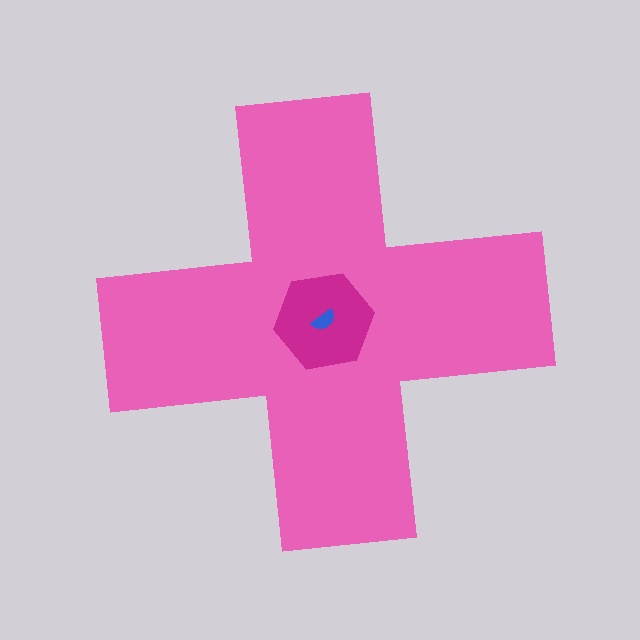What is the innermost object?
The blue semicircle.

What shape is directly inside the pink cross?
The magenta hexagon.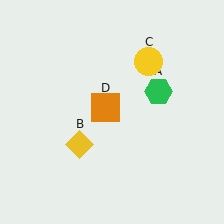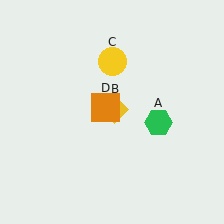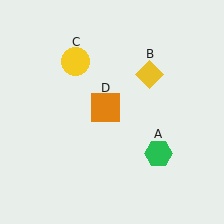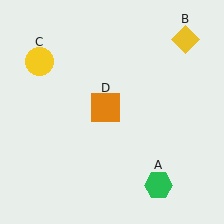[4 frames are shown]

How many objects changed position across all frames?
3 objects changed position: green hexagon (object A), yellow diamond (object B), yellow circle (object C).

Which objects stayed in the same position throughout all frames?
Orange square (object D) remained stationary.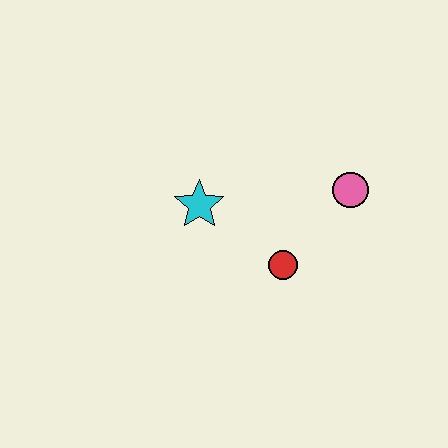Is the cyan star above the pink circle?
No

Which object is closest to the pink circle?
The red circle is closest to the pink circle.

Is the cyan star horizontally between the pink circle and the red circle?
No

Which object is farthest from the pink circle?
The cyan star is farthest from the pink circle.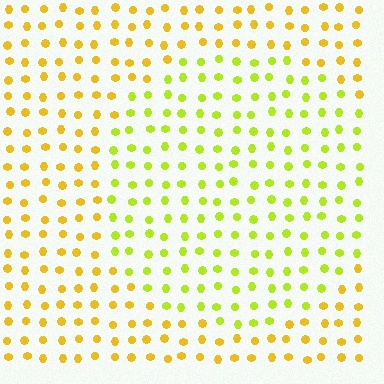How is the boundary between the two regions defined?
The boundary is defined purely by a slight shift in hue (about 31 degrees). Spacing, size, and orientation are identical on both sides.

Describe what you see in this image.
The image is filled with small yellow elements in a uniform arrangement. A circle-shaped region is visible where the elements are tinted to a slightly different hue, forming a subtle color boundary.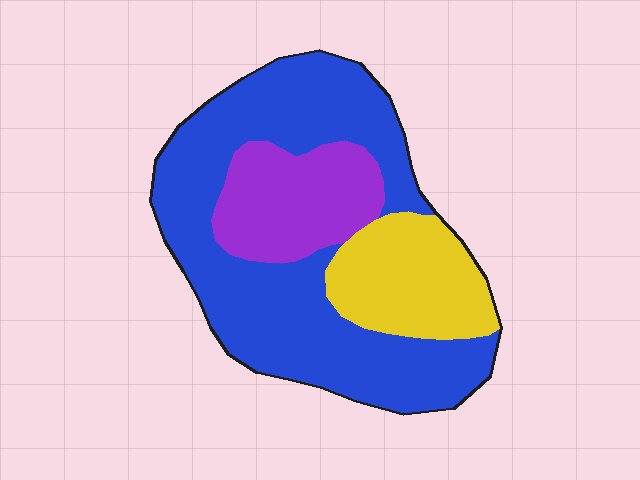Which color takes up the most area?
Blue, at roughly 60%.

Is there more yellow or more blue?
Blue.